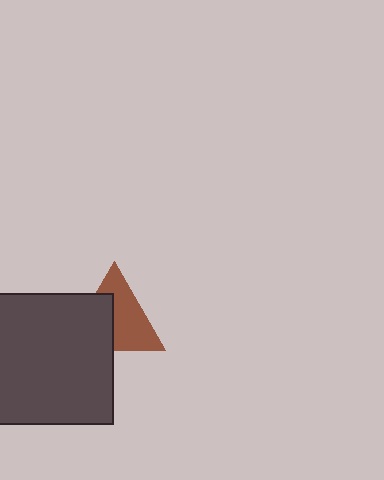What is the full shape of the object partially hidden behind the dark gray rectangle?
The partially hidden object is a brown triangle.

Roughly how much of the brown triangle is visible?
About half of it is visible (roughly 57%).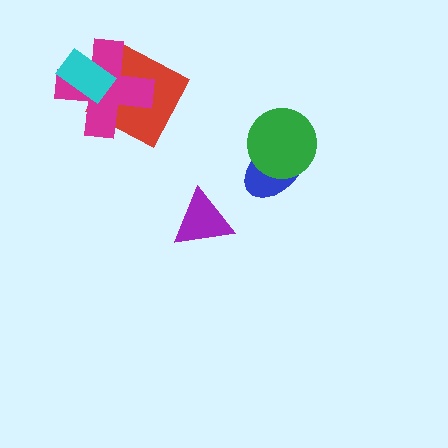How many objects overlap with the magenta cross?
2 objects overlap with the magenta cross.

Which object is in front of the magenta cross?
The cyan rectangle is in front of the magenta cross.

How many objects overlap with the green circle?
1 object overlaps with the green circle.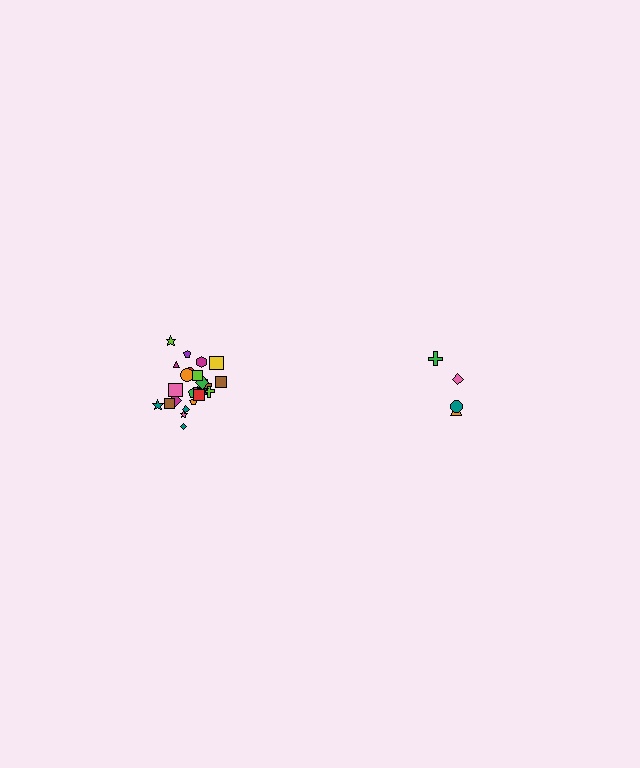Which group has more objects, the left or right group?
The left group.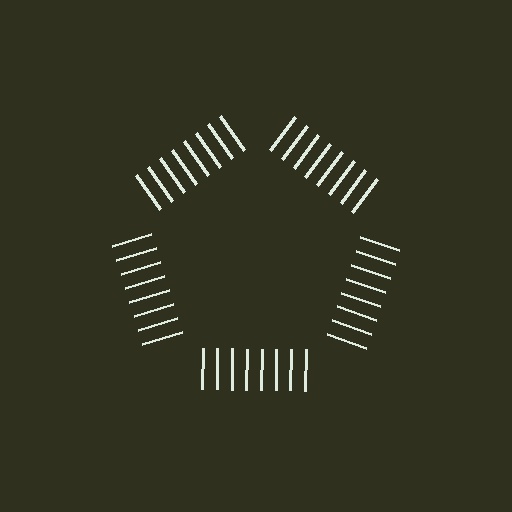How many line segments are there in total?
40 — 8 along each of the 5 edges.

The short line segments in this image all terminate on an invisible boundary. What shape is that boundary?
An illusory pentagon — the line segments terminate on its edges but no continuous stroke is drawn.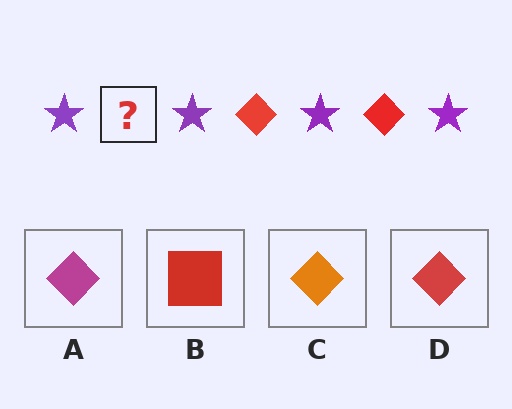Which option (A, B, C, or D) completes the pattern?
D.